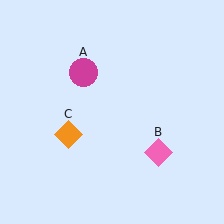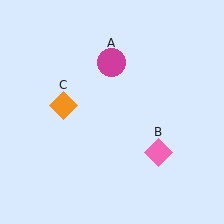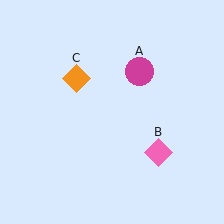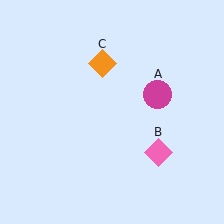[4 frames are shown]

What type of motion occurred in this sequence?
The magenta circle (object A), orange diamond (object C) rotated clockwise around the center of the scene.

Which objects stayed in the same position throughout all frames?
Pink diamond (object B) remained stationary.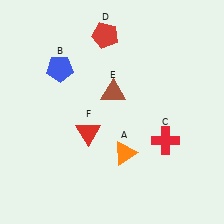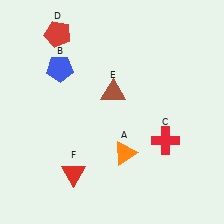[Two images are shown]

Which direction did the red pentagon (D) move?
The red pentagon (D) moved left.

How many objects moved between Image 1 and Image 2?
2 objects moved between the two images.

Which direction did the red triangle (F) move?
The red triangle (F) moved down.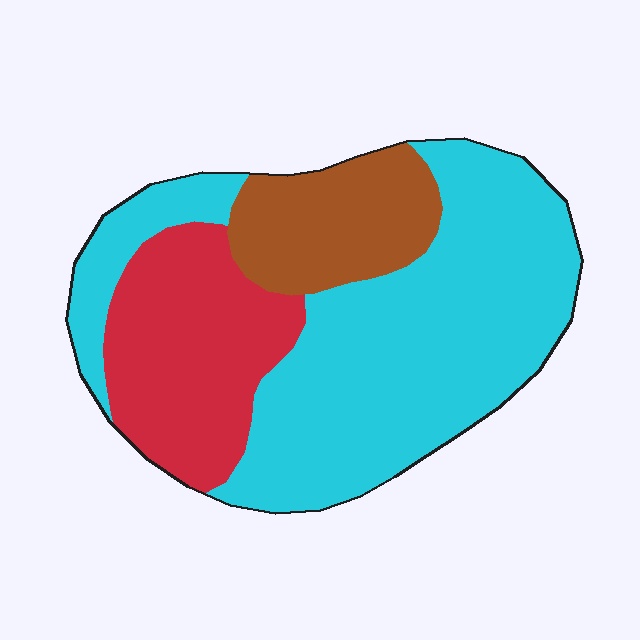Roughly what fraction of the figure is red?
Red covers 25% of the figure.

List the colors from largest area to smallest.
From largest to smallest: cyan, red, brown.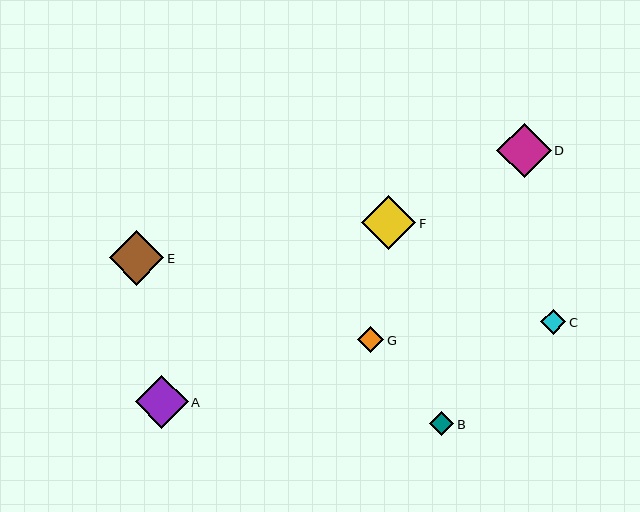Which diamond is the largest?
Diamond D is the largest with a size of approximately 55 pixels.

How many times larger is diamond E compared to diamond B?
Diamond E is approximately 2.3 times the size of diamond B.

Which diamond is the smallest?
Diamond B is the smallest with a size of approximately 24 pixels.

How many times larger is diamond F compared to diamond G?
Diamond F is approximately 2.1 times the size of diamond G.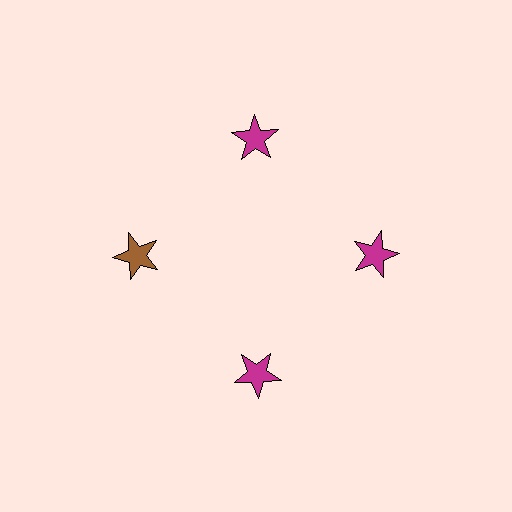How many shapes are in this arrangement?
There are 4 shapes arranged in a ring pattern.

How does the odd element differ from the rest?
It has a different color: brown instead of magenta.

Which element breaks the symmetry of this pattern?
The brown star at roughly the 9 o'clock position breaks the symmetry. All other shapes are magenta stars.